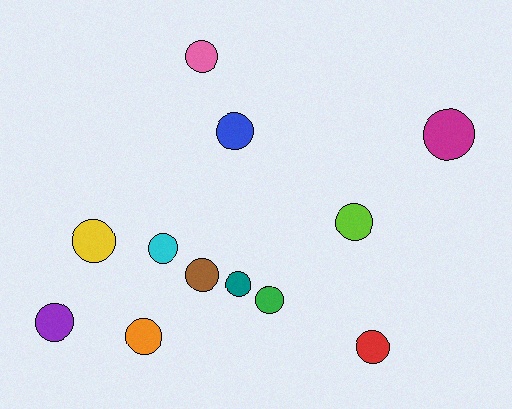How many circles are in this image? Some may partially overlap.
There are 12 circles.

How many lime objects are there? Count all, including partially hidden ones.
There is 1 lime object.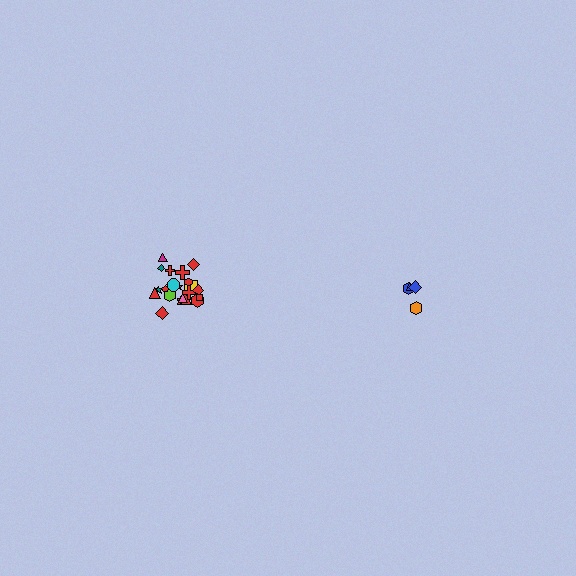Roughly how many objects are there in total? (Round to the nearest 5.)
Roughly 25 objects in total.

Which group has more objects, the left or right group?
The left group.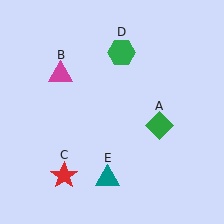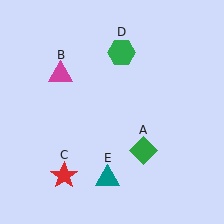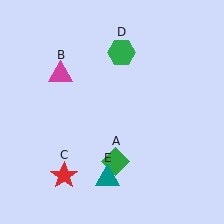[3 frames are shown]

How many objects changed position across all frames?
1 object changed position: green diamond (object A).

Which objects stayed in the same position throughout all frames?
Magenta triangle (object B) and red star (object C) and green hexagon (object D) and teal triangle (object E) remained stationary.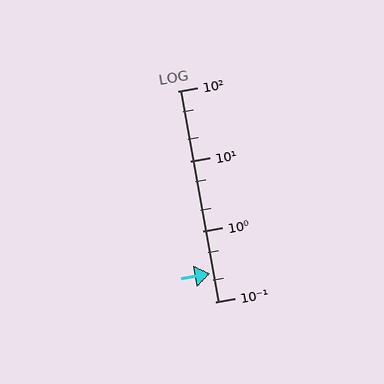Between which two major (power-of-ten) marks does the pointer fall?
The pointer is between 0.1 and 1.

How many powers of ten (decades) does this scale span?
The scale spans 3 decades, from 0.1 to 100.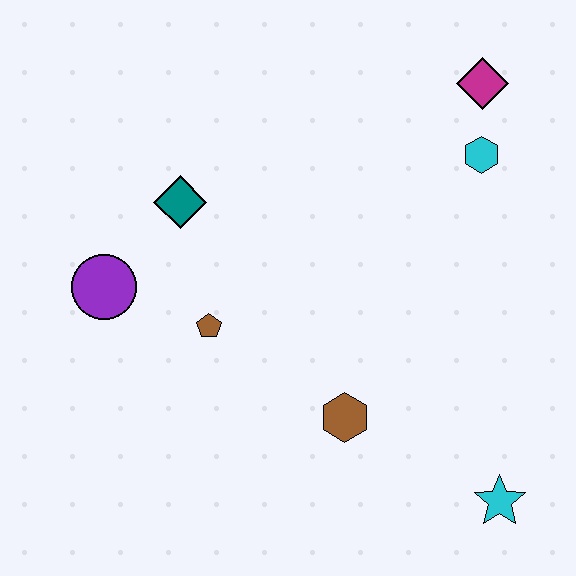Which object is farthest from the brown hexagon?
The magenta diamond is farthest from the brown hexagon.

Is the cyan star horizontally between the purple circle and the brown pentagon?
No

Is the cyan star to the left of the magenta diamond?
No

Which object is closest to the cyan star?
The brown hexagon is closest to the cyan star.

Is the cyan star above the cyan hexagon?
No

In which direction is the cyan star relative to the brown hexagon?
The cyan star is to the right of the brown hexagon.